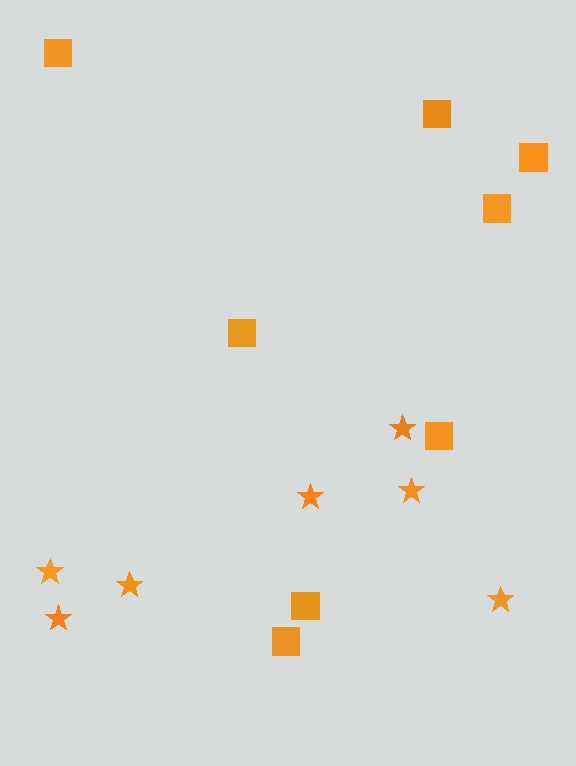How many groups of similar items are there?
There are 2 groups: one group of squares (8) and one group of stars (7).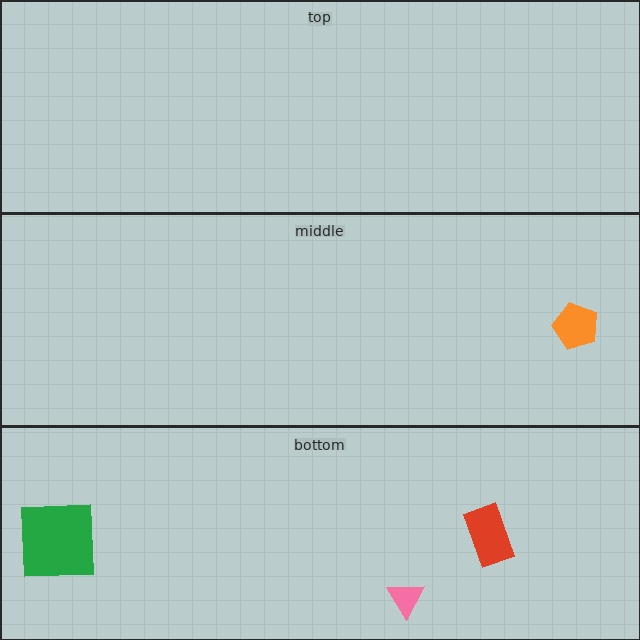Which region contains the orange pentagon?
The middle region.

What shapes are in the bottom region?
The red rectangle, the green square, the pink triangle.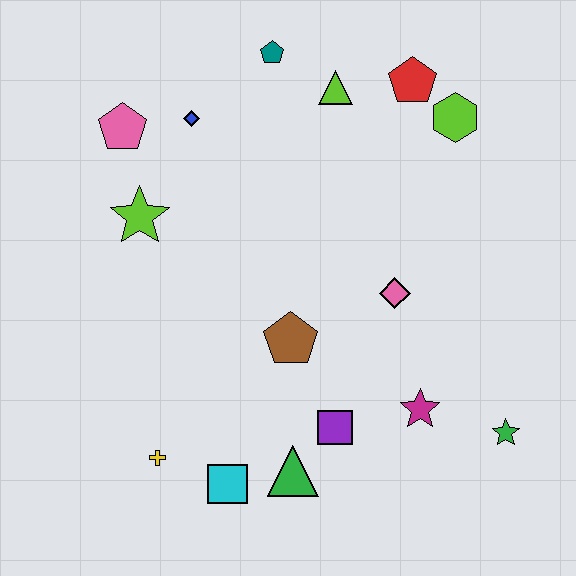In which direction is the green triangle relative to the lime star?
The green triangle is below the lime star.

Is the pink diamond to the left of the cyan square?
No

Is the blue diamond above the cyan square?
Yes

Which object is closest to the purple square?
The green triangle is closest to the purple square.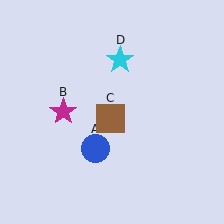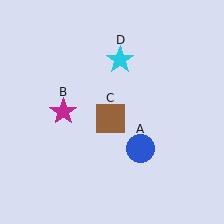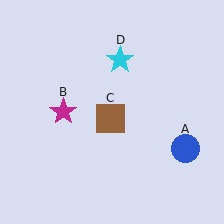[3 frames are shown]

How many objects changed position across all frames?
1 object changed position: blue circle (object A).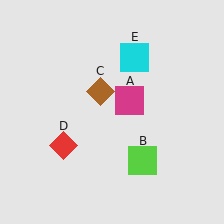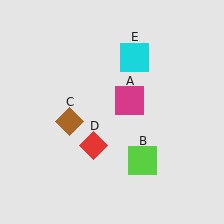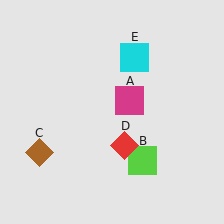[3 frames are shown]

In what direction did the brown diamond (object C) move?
The brown diamond (object C) moved down and to the left.